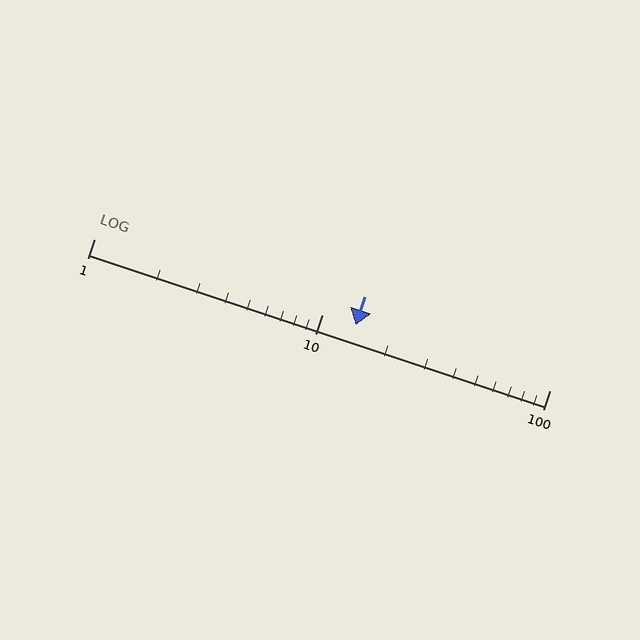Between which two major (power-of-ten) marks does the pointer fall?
The pointer is between 10 and 100.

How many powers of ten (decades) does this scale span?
The scale spans 2 decades, from 1 to 100.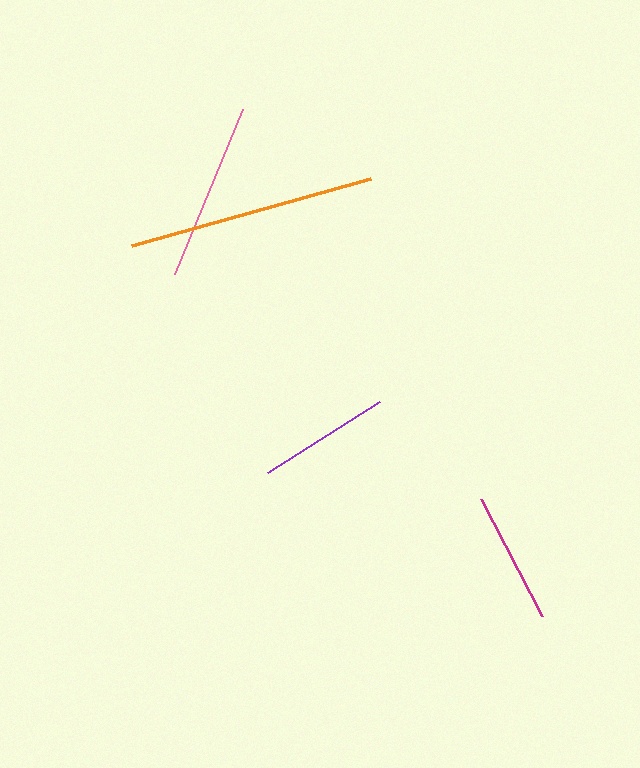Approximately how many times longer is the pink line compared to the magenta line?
The pink line is approximately 1.4 times the length of the magenta line.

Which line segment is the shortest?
The magenta line is the shortest at approximately 132 pixels.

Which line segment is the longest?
The orange line is the longest at approximately 248 pixels.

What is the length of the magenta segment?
The magenta segment is approximately 132 pixels long.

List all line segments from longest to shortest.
From longest to shortest: orange, pink, purple, magenta.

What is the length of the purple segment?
The purple segment is approximately 132 pixels long.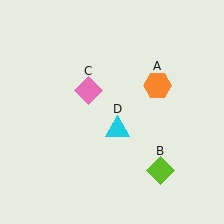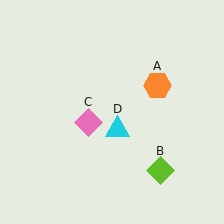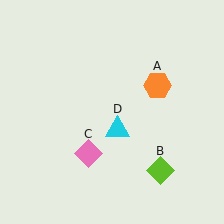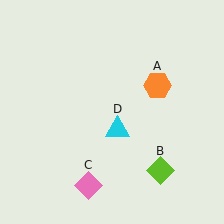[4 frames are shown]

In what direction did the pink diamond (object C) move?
The pink diamond (object C) moved down.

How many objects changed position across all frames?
1 object changed position: pink diamond (object C).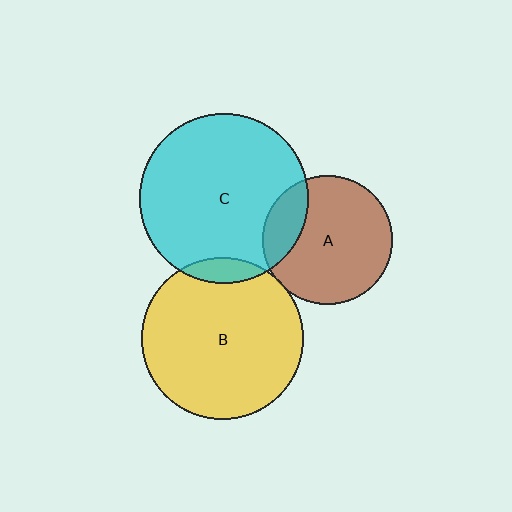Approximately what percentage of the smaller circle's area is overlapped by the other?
Approximately 5%.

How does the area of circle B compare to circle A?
Approximately 1.6 times.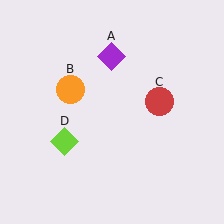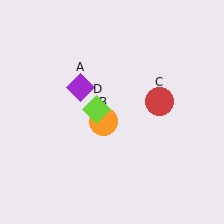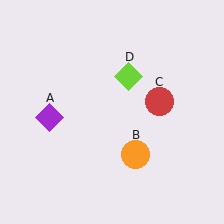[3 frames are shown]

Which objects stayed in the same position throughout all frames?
Red circle (object C) remained stationary.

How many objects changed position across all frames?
3 objects changed position: purple diamond (object A), orange circle (object B), lime diamond (object D).